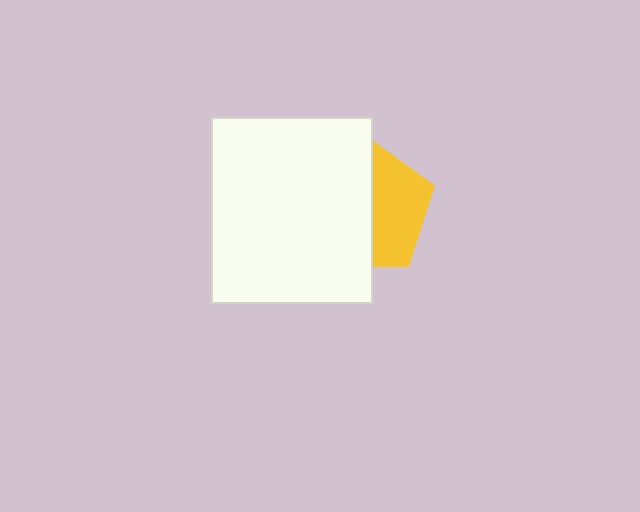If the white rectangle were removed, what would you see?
You would see the complete yellow pentagon.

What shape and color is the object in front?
The object in front is a white rectangle.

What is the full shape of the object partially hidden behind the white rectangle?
The partially hidden object is a yellow pentagon.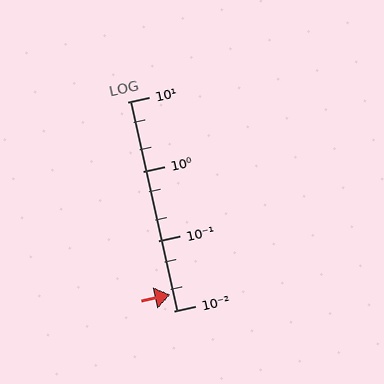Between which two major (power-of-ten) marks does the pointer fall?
The pointer is between 0.01 and 0.1.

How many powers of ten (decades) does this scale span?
The scale spans 3 decades, from 0.01 to 10.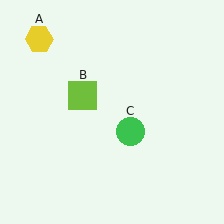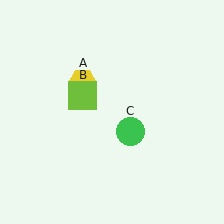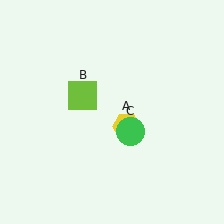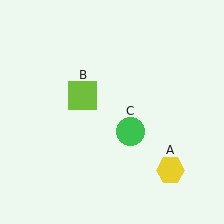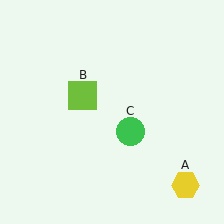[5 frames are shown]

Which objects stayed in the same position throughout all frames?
Lime square (object B) and green circle (object C) remained stationary.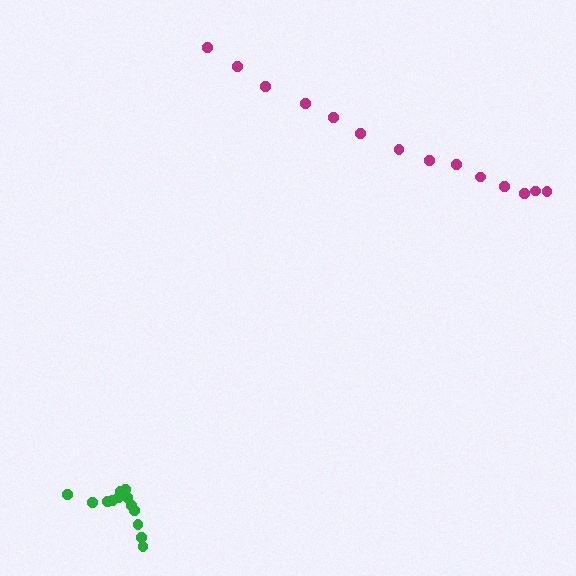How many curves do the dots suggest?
There are 2 distinct paths.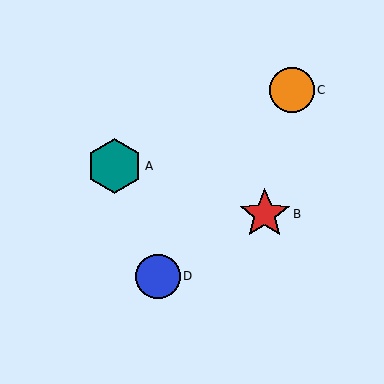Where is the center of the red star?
The center of the red star is at (265, 214).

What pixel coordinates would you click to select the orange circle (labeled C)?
Click at (292, 90) to select the orange circle C.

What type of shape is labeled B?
Shape B is a red star.